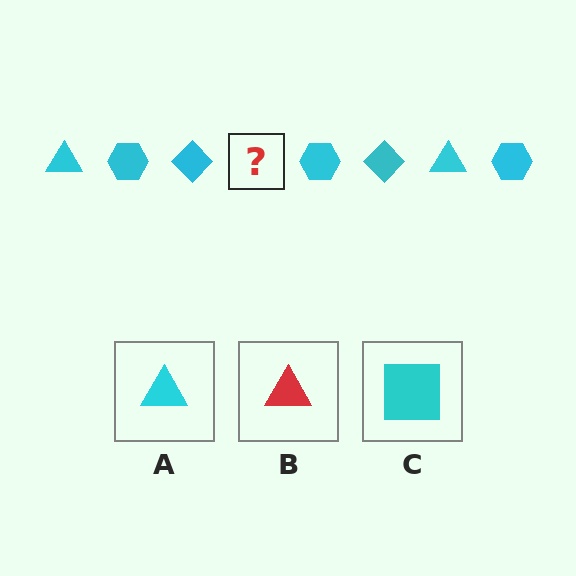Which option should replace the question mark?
Option A.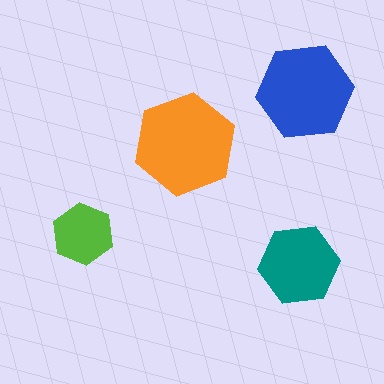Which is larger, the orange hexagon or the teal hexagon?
The orange one.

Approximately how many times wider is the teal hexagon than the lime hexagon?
About 1.5 times wider.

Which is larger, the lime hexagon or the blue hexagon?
The blue one.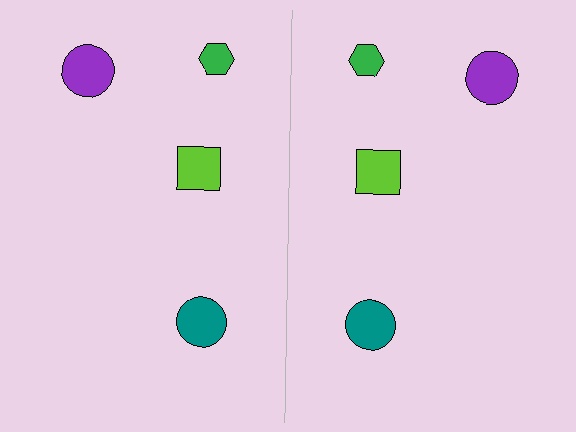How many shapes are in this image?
There are 8 shapes in this image.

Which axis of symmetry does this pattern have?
The pattern has a vertical axis of symmetry running through the center of the image.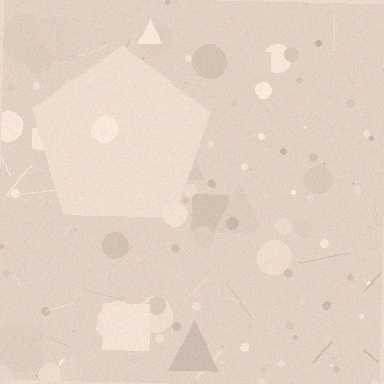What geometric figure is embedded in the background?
A pentagon is embedded in the background.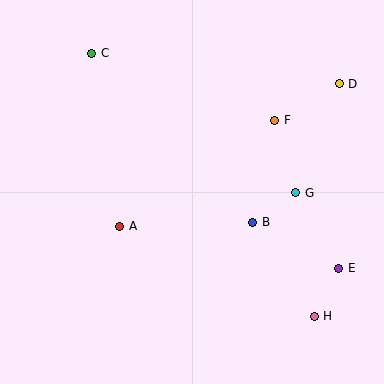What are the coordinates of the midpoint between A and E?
The midpoint between A and E is at (229, 247).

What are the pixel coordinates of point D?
Point D is at (339, 84).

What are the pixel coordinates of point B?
Point B is at (253, 222).